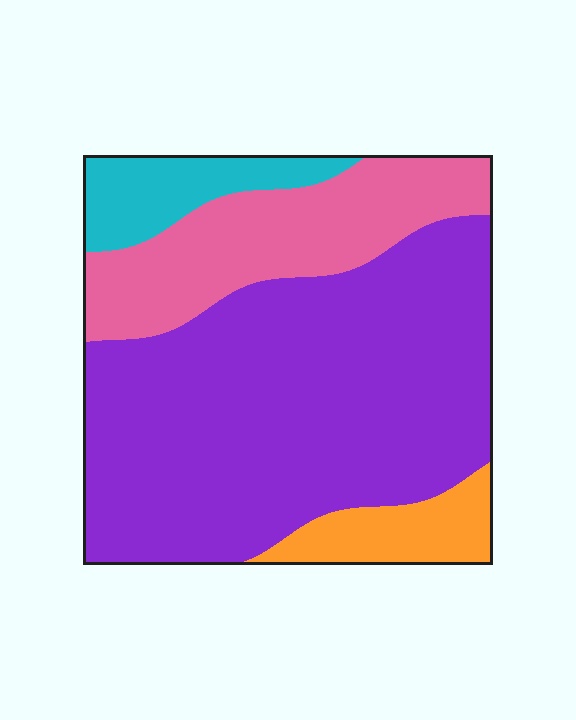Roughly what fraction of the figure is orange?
Orange covers about 10% of the figure.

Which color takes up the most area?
Purple, at roughly 60%.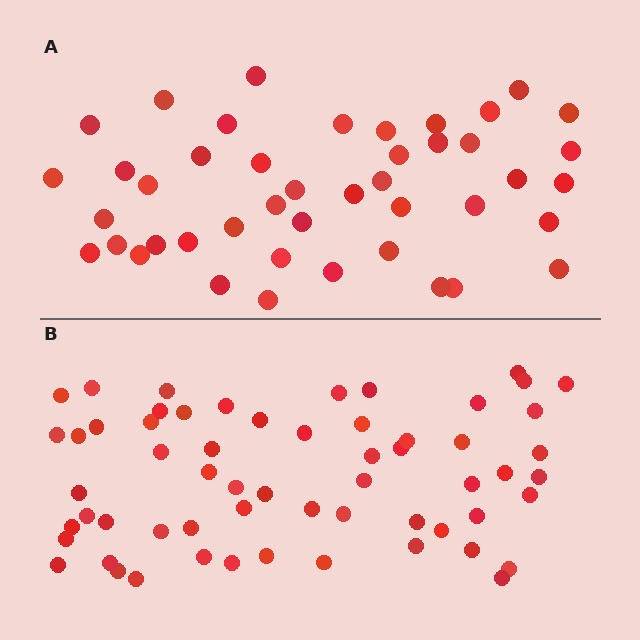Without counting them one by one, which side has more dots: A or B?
Region B (the bottom region) has more dots.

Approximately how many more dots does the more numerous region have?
Region B has approximately 15 more dots than region A.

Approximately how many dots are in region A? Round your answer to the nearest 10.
About 40 dots. (The exact count is 44, which rounds to 40.)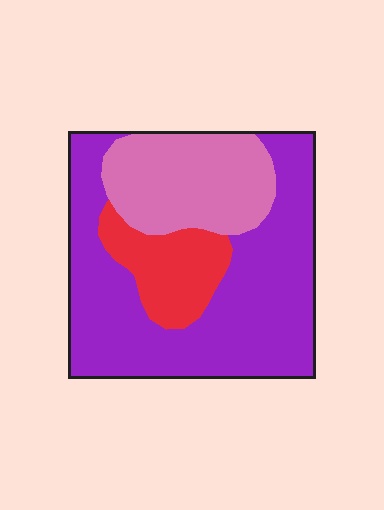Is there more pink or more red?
Pink.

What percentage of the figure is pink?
Pink covers 26% of the figure.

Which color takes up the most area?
Purple, at roughly 60%.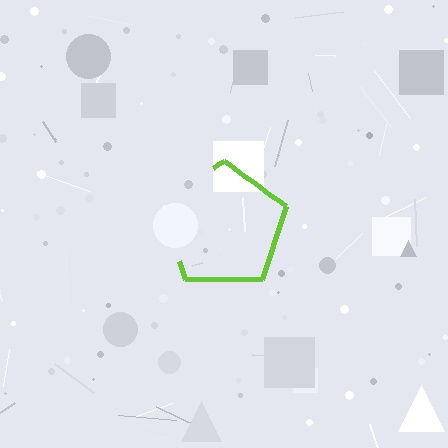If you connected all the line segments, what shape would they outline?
They would outline a pentagon.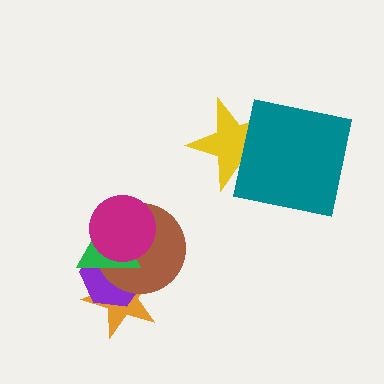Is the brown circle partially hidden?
Yes, it is partially covered by another shape.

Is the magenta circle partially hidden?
No, no other shape covers it.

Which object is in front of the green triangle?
The magenta circle is in front of the green triangle.